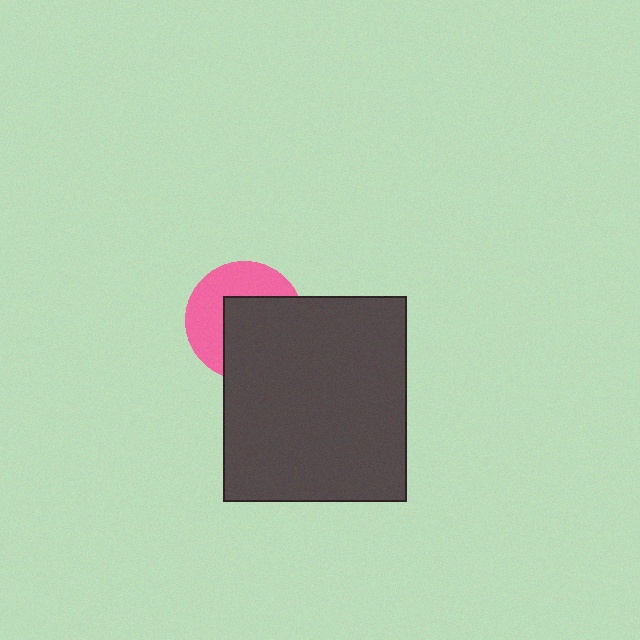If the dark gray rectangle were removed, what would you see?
You would see the complete pink circle.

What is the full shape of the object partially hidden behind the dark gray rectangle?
The partially hidden object is a pink circle.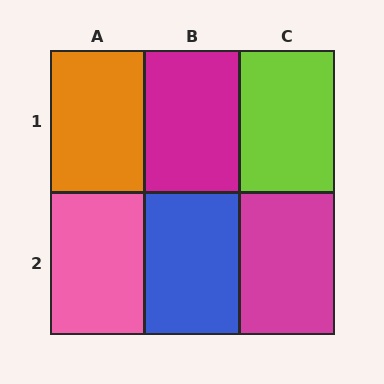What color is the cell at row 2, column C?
Magenta.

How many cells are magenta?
2 cells are magenta.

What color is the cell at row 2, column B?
Blue.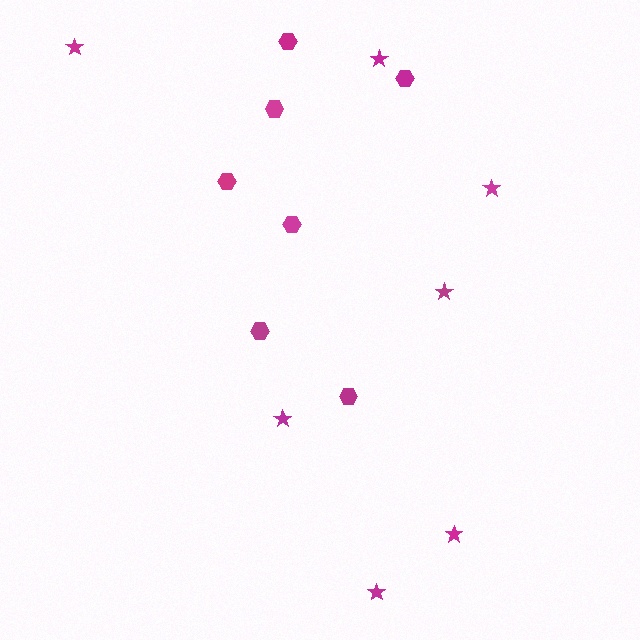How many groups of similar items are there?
There are 2 groups: one group of hexagons (7) and one group of stars (7).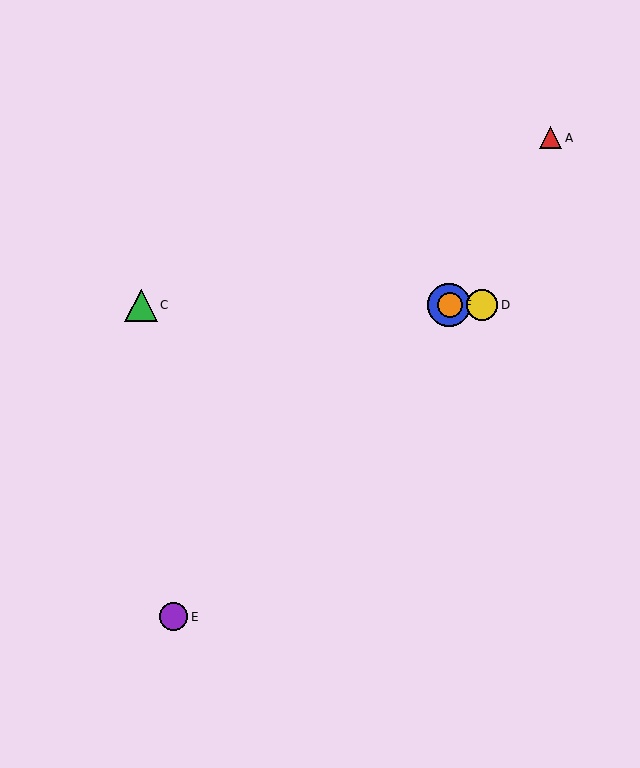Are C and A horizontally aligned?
No, C is at y≈305 and A is at y≈138.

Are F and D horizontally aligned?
Yes, both are at y≈305.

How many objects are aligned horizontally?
4 objects (B, C, D, F) are aligned horizontally.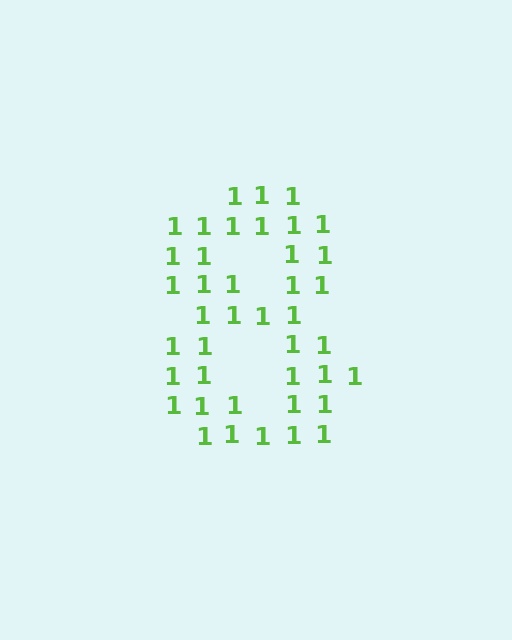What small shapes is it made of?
It is made of small digit 1's.